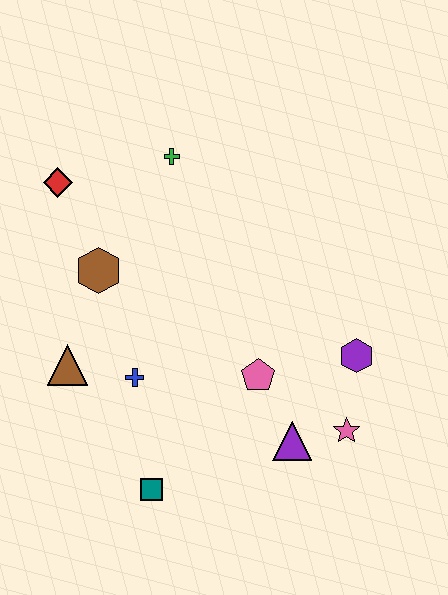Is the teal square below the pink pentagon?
Yes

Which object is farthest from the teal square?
The green cross is farthest from the teal square.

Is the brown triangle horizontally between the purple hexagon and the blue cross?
No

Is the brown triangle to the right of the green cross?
No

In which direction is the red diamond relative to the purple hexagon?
The red diamond is to the left of the purple hexagon.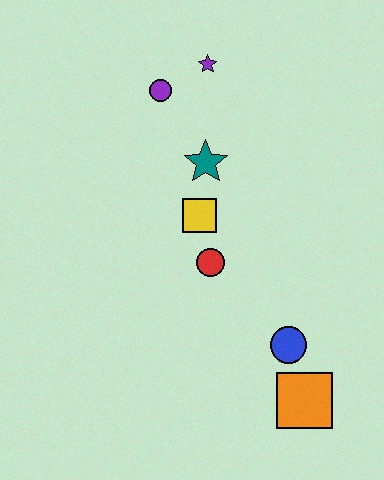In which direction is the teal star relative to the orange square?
The teal star is above the orange square.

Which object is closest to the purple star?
The purple circle is closest to the purple star.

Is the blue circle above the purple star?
No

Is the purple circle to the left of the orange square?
Yes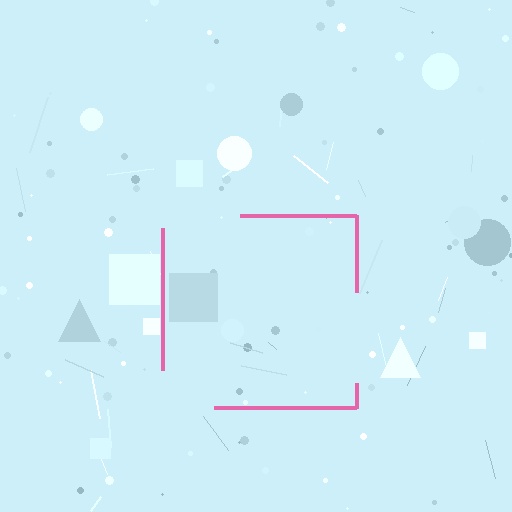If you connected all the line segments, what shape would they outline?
They would outline a square.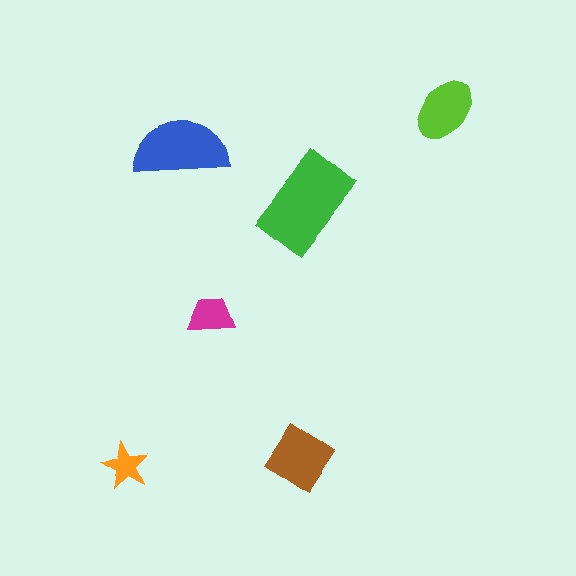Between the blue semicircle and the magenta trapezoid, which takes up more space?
The blue semicircle.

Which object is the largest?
The green rectangle.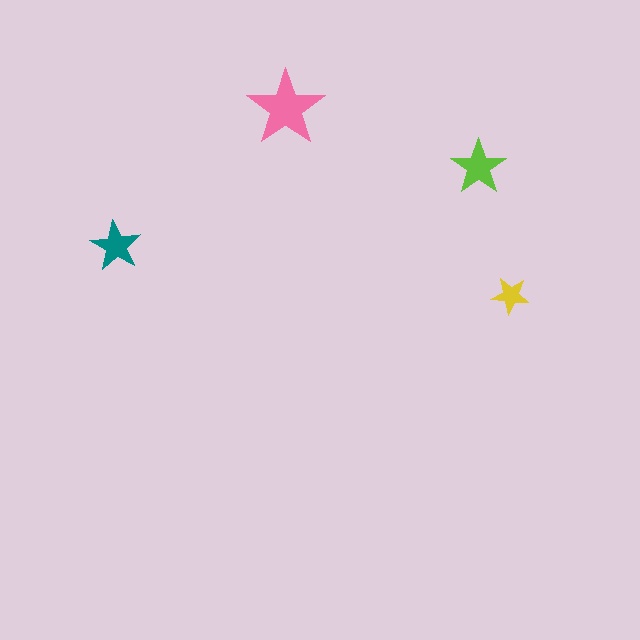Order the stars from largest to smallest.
the pink one, the lime one, the teal one, the yellow one.